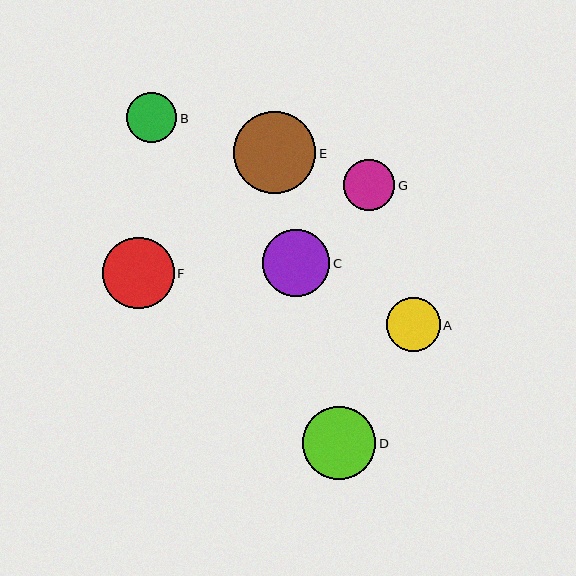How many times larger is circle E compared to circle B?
Circle E is approximately 1.6 times the size of circle B.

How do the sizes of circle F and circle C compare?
Circle F and circle C are approximately the same size.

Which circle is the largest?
Circle E is the largest with a size of approximately 82 pixels.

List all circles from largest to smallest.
From largest to smallest: E, D, F, C, A, G, B.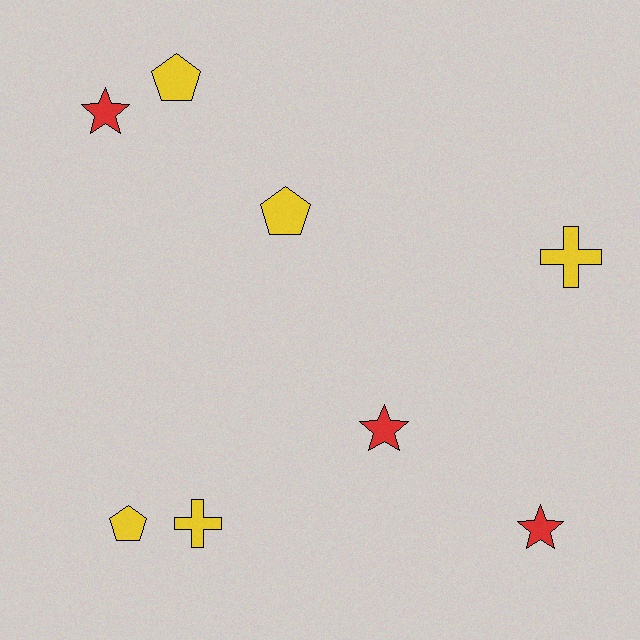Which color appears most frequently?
Yellow, with 5 objects.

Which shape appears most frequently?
Star, with 3 objects.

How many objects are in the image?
There are 8 objects.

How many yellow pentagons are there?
There are 3 yellow pentagons.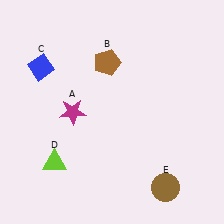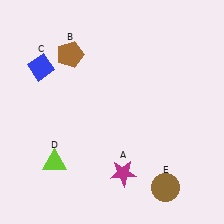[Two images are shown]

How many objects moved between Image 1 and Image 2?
2 objects moved between the two images.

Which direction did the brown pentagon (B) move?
The brown pentagon (B) moved left.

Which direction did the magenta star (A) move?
The magenta star (A) moved down.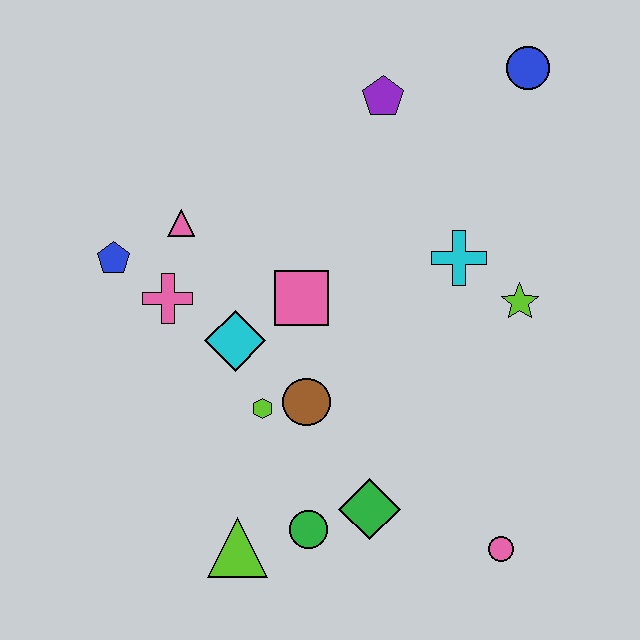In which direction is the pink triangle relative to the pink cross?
The pink triangle is above the pink cross.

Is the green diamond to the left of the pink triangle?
No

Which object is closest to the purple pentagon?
The blue circle is closest to the purple pentagon.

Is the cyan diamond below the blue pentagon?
Yes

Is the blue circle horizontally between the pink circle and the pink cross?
No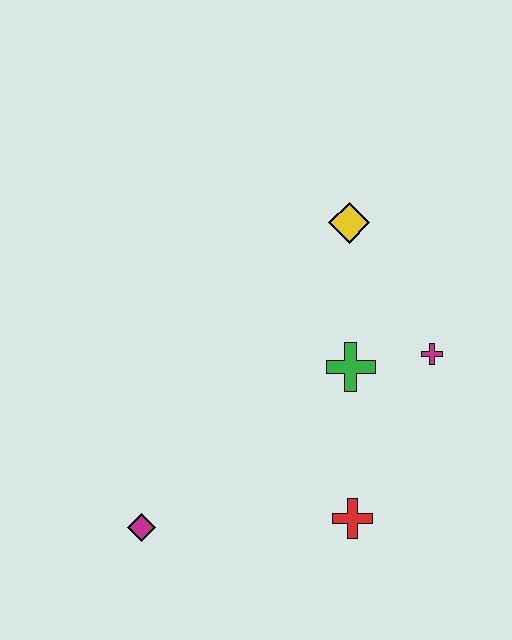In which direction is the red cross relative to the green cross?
The red cross is below the green cross.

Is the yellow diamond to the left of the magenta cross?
Yes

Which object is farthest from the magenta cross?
The magenta diamond is farthest from the magenta cross.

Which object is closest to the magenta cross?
The green cross is closest to the magenta cross.